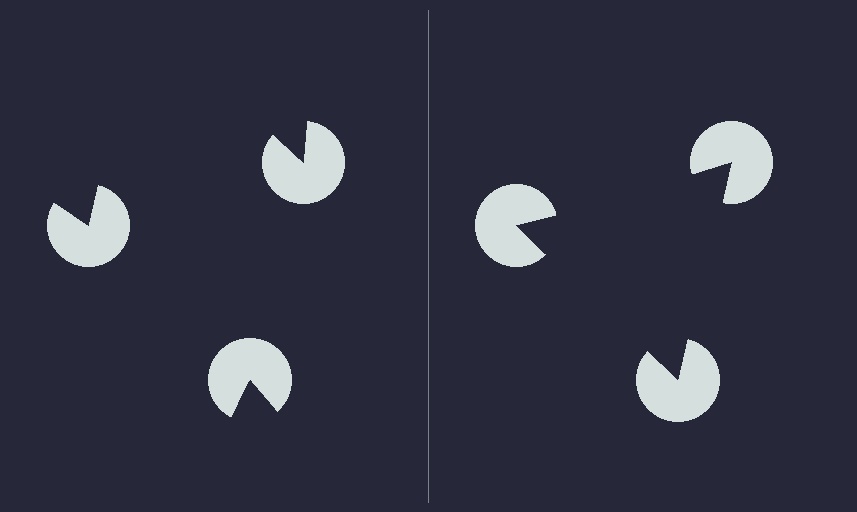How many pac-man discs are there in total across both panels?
6 — 3 on each side.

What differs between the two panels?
The pac-man discs are positioned identically on both sides; only the wedge orientations differ. On the right they align to a triangle; on the left they are misaligned.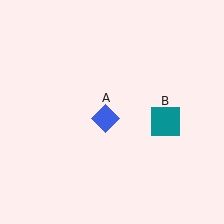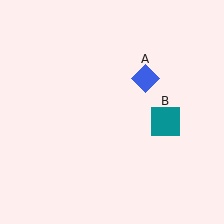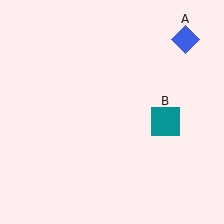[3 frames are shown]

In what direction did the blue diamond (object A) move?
The blue diamond (object A) moved up and to the right.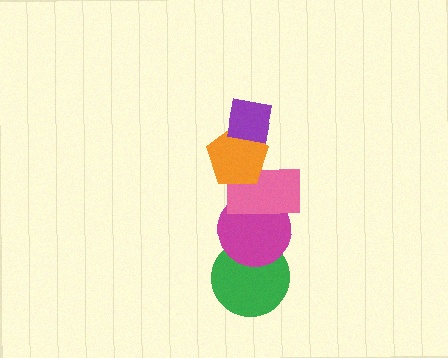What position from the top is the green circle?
The green circle is 5th from the top.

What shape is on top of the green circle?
The magenta circle is on top of the green circle.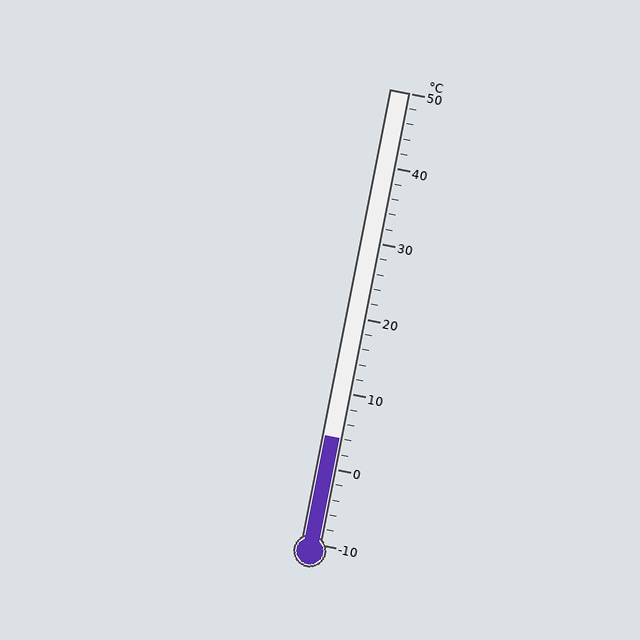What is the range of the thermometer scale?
The thermometer scale ranges from -10°C to 50°C.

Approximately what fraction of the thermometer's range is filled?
The thermometer is filled to approximately 25% of its range.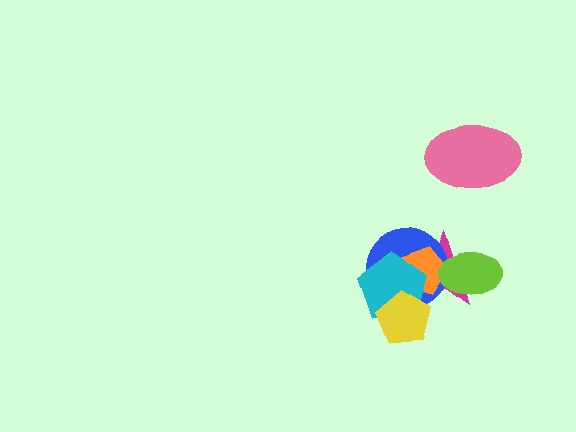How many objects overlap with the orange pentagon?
4 objects overlap with the orange pentagon.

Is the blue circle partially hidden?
Yes, it is partially covered by another shape.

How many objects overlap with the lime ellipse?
3 objects overlap with the lime ellipse.